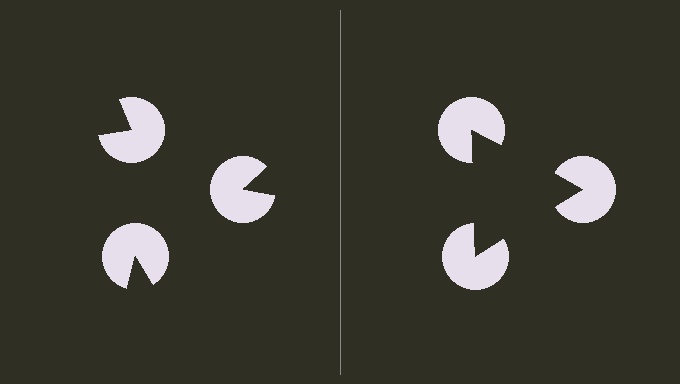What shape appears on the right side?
An illusory triangle.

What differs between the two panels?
The pac-man discs are positioned identically on both sides; only the wedge orientations differ. On the right they align to a triangle; on the left they are misaligned.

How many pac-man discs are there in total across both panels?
6 — 3 on each side.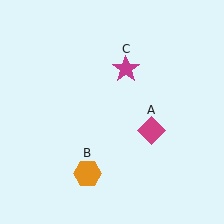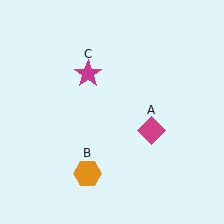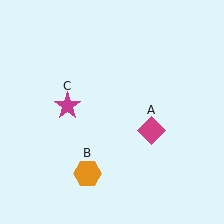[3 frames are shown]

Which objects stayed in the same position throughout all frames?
Magenta diamond (object A) and orange hexagon (object B) remained stationary.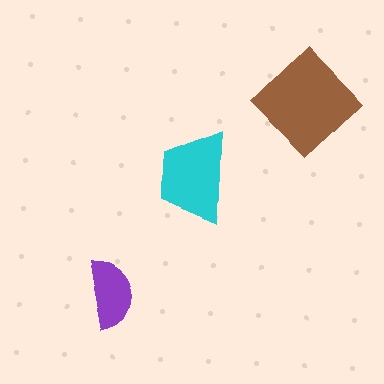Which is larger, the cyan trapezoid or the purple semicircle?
The cyan trapezoid.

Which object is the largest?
The brown diamond.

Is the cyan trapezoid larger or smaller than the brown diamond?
Smaller.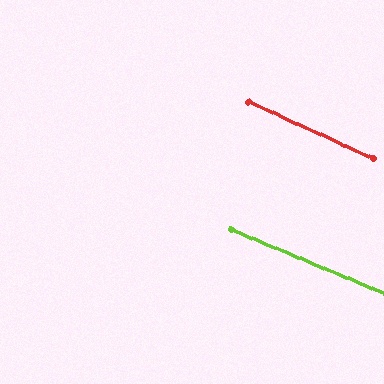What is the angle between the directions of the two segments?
Approximately 2 degrees.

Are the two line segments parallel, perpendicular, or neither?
Parallel — their directions differ by only 1.8°.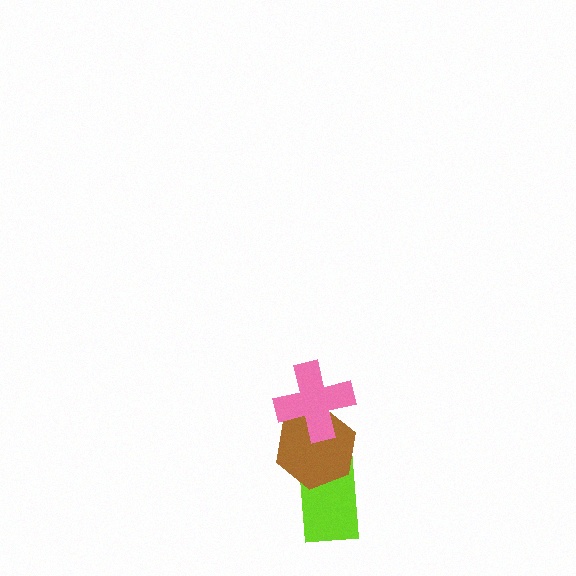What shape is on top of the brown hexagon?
The pink cross is on top of the brown hexagon.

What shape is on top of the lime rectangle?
The brown hexagon is on top of the lime rectangle.